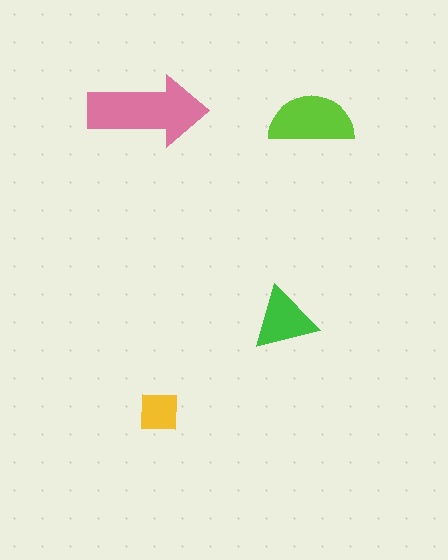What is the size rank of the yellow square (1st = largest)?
4th.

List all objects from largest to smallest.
The pink arrow, the lime semicircle, the green triangle, the yellow square.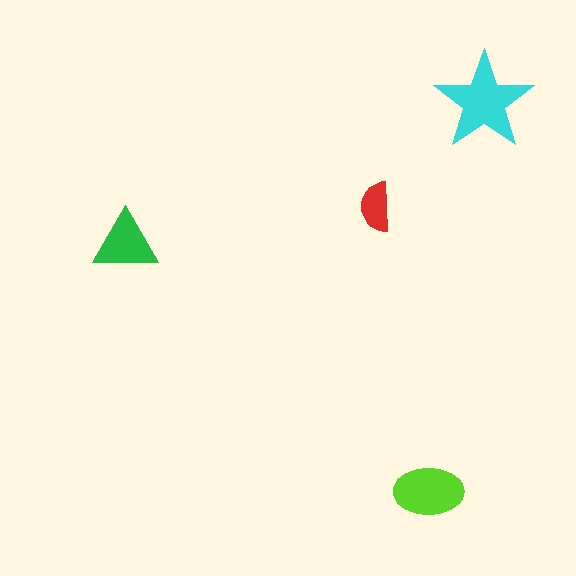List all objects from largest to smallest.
The cyan star, the lime ellipse, the green triangle, the red semicircle.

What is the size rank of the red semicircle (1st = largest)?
4th.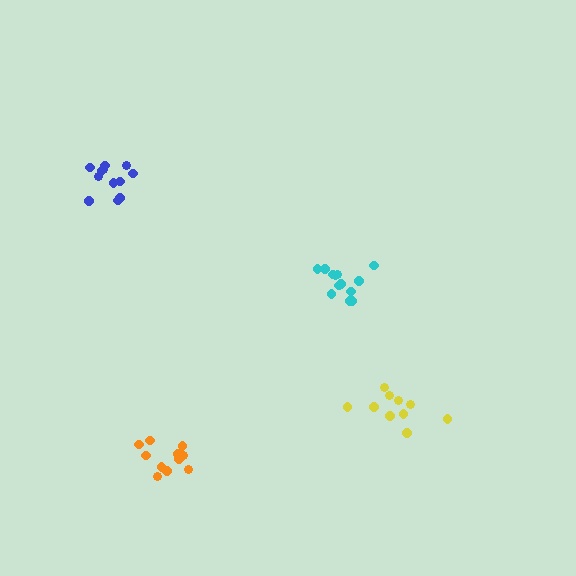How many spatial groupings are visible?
There are 4 spatial groupings.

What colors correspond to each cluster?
The clusters are colored: cyan, yellow, orange, blue.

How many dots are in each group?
Group 1: 14 dots, Group 2: 11 dots, Group 3: 12 dots, Group 4: 12 dots (49 total).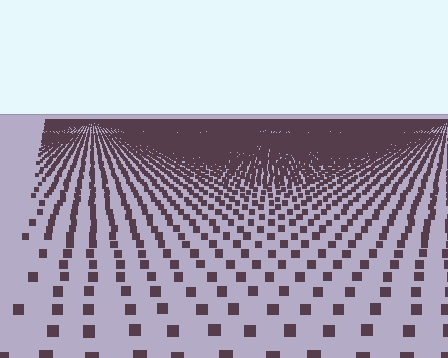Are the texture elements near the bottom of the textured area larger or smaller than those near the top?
Larger. Near the bottom, elements are closer to the viewer and appear at a bigger on-screen size.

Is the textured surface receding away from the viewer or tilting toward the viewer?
The surface is receding away from the viewer. Texture elements get smaller and denser toward the top.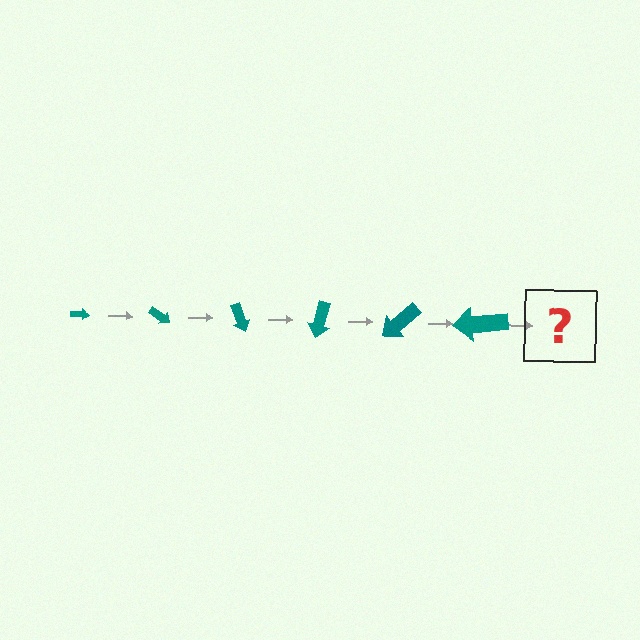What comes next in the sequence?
The next element should be an arrow, larger than the previous one and rotated 210 degrees from the start.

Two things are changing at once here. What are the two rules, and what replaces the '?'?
The two rules are that the arrow grows larger each step and it rotates 35 degrees each step. The '?' should be an arrow, larger than the previous one and rotated 210 degrees from the start.